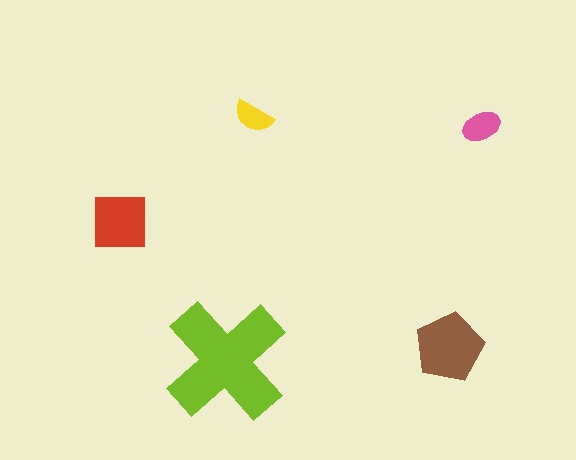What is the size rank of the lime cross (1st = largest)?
1st.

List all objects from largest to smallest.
The lime cross, the brown pentagon, the red square, the pink ellipse, the yellow semicircle.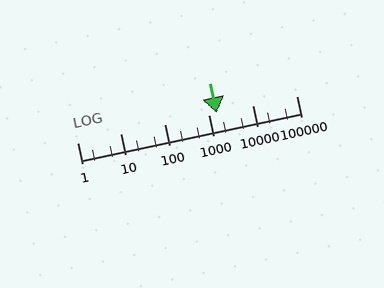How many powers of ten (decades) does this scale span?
The scale spans 5 decades, from 1 to 100000.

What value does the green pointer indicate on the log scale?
The pointer indicates approximately 1500.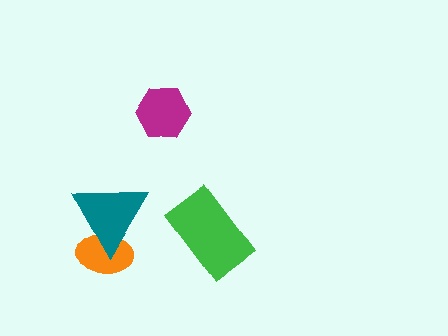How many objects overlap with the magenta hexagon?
0 objects overlap with the magenta hexagon.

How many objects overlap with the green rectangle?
0 objects overlap with the green rectangle.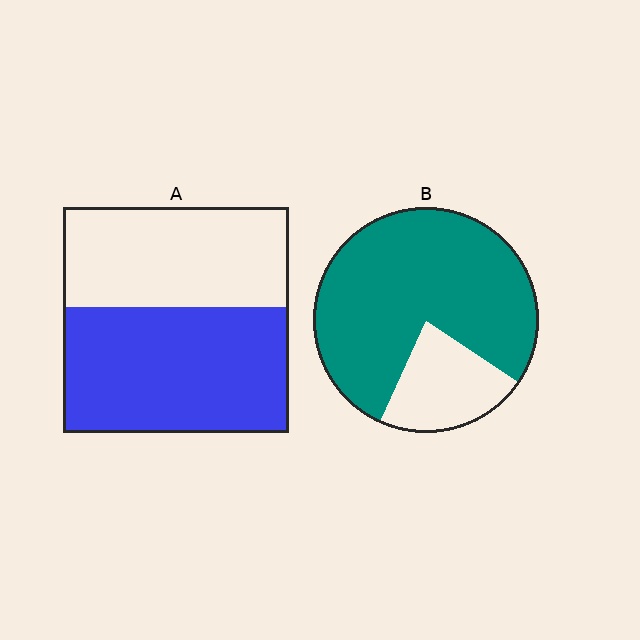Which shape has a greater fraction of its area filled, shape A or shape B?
Shape B.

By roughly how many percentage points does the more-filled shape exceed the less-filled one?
By roughly 20 percentage points (B over A).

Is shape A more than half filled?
Yes.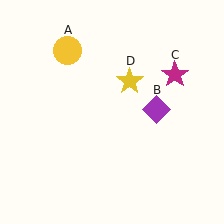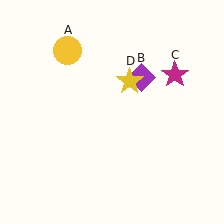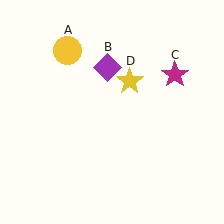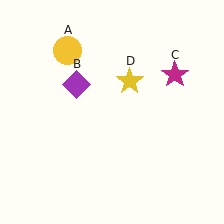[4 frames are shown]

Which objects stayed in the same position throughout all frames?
Yellow circle (object A) and magenta star (object C) and yellow star (object D) remained stationary.